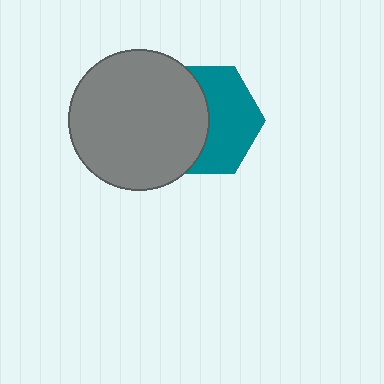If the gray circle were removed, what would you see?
You would see the complete teal hexagon.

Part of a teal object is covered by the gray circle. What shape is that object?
It is a hexagon.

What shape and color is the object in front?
The object in front is a gray circle.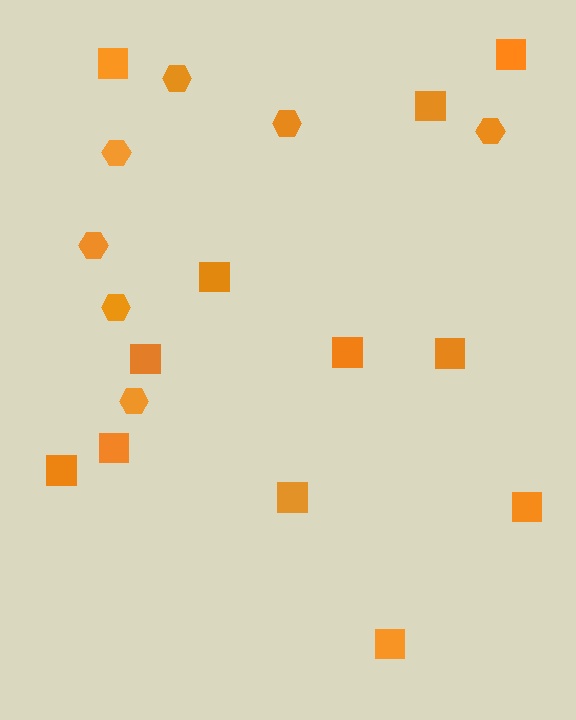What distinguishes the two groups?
There are 2 groups: one group of squares (12) and one group of hexagons (7).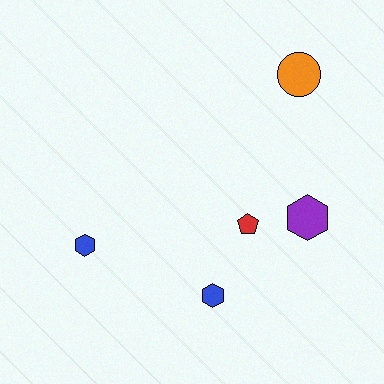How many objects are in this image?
There are 5 objects.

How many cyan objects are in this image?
There are no cyan objects.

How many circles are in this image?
There is 1 circle.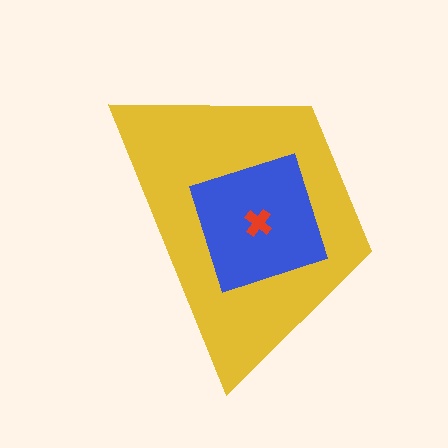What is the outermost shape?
The yellow trapezoid.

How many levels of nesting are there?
3.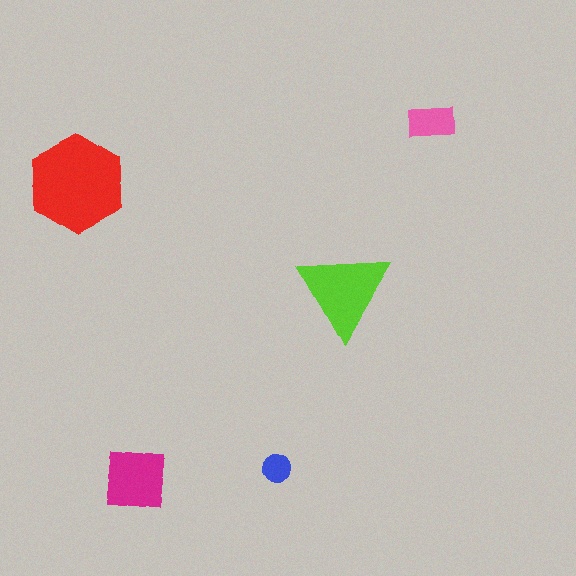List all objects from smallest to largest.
The blue circle, the pink rectangle, the magenta square, the lime triangle, the red hexagon.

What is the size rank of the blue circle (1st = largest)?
5th.